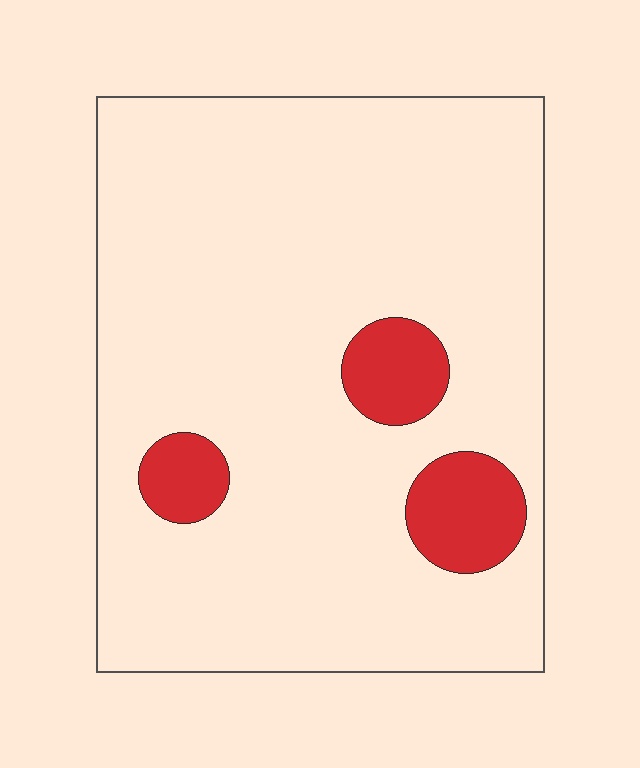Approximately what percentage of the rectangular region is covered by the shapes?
Approximately 10%.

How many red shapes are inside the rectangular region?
3.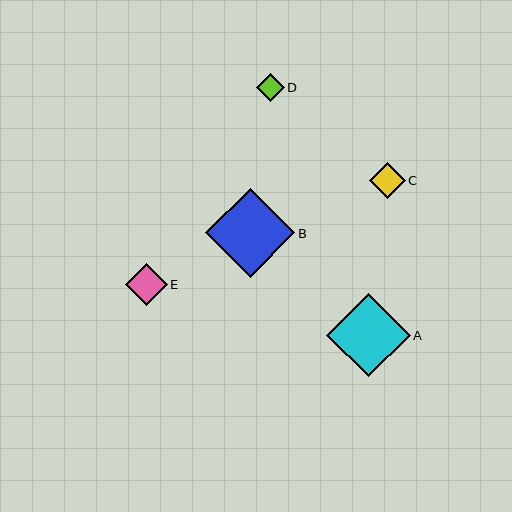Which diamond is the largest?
Diamond B is the largest with a size of approximately 89 pixels.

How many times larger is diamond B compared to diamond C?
Diamond B is approximately 2.5 times the size of diamond C.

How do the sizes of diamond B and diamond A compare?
Diamond B and diamond A are approximately the same size.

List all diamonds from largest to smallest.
From largest to smallest: B, A, E, C, D.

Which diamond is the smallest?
Diamond D is the smallest with a size of approximately 28 pixels.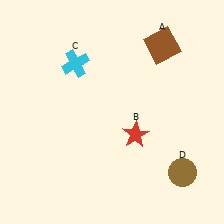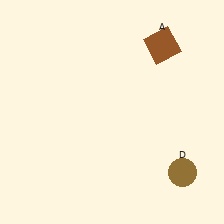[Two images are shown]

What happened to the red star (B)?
The red star (B) was removed in Image 2. It was in the bottom-right area of Image 1.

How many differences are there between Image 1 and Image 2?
There are 2 differences between the two images.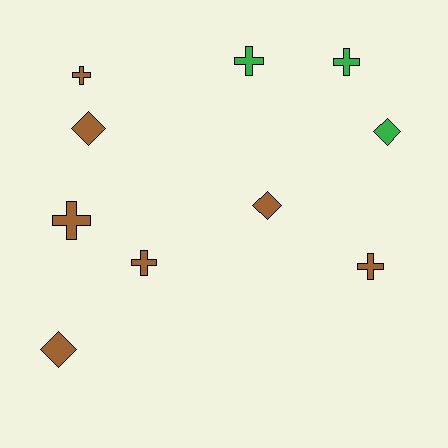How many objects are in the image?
There are 10 objects.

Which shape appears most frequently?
Cross, with 6 objects.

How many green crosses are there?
There are 2 green crosses.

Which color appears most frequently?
Brown, with 7 objects.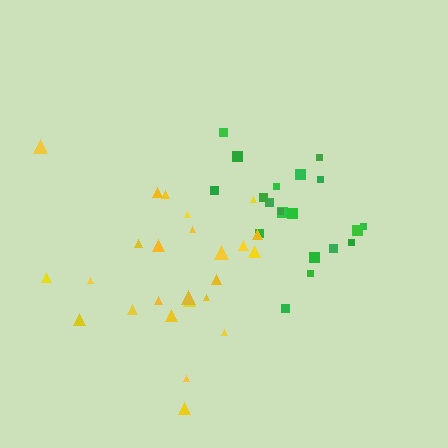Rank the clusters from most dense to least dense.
green, yellow.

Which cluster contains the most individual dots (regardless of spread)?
Yellow (25).